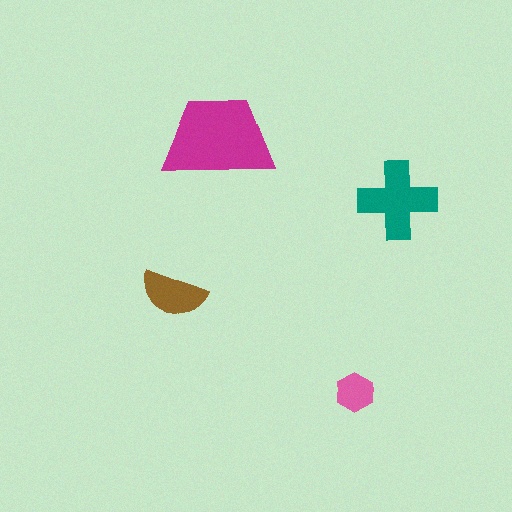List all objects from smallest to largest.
The pink hexagon, the brown semicircle, the teal cross, the magenta trapezoid.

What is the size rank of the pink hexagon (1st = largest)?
4th.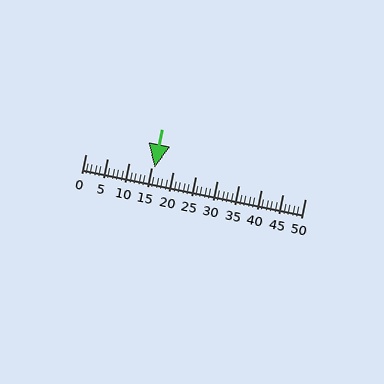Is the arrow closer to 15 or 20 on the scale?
The arrow is closer to 15.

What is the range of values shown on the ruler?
The ruler shows values from 0 to 50.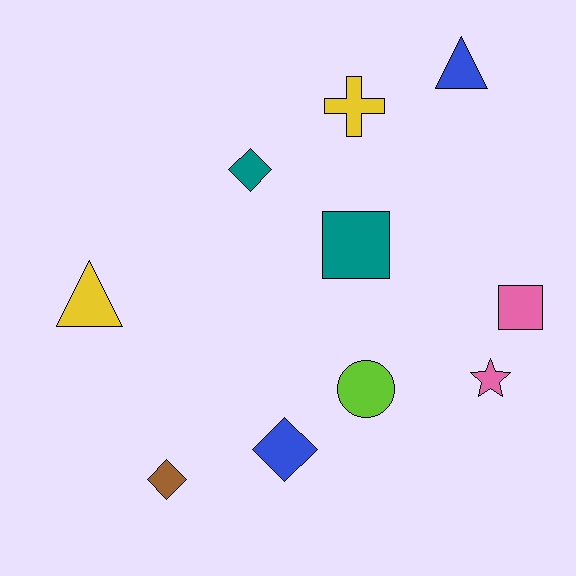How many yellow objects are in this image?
There are 2 yellow objects.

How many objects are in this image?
There are 10 objects.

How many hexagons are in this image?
There are no hexagons.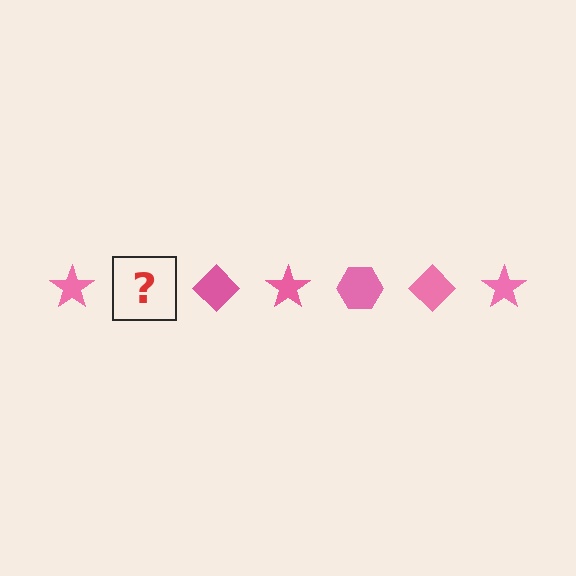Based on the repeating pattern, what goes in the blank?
The blank should be a pink hexagon.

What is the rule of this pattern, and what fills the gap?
The rule is that the pattern cycles through star, hexagon, diamond shapes in pink. The gap should be filled with a pink hexagon.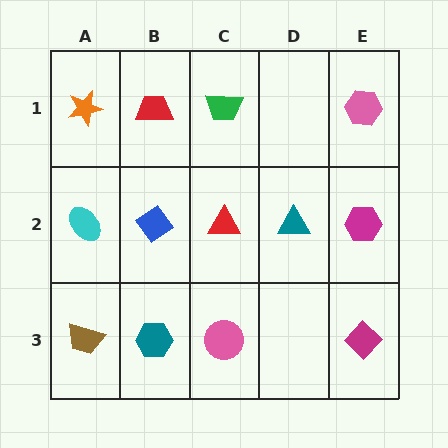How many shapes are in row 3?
4 shapes.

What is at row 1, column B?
A red trapezoid.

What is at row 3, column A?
A brown trapezoid.